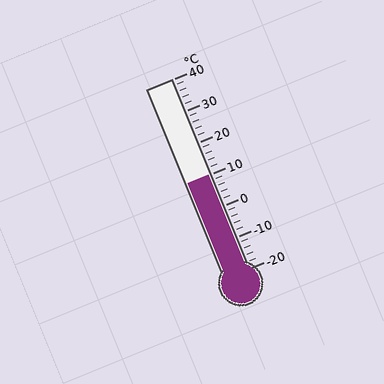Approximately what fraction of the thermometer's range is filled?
The thermometer is filled to approximately 50% of its range.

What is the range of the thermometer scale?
The thermometer scale ranges from -20°C to 40°C.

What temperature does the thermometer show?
The thermometer shows approximately 10°C.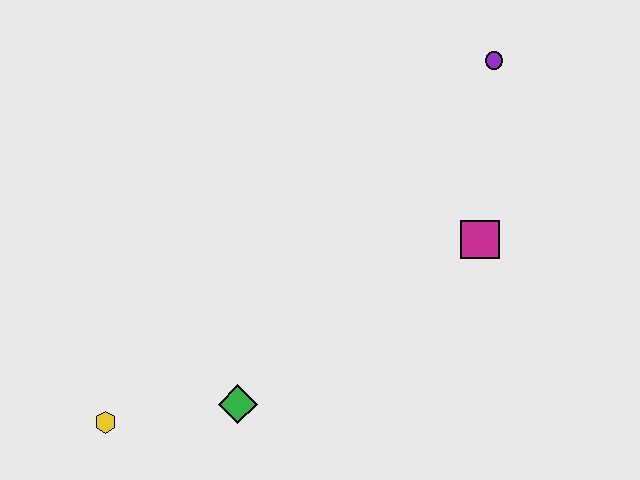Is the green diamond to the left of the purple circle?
Yes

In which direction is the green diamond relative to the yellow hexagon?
The green diamond is to the right of the yellow hexagon.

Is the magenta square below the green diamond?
No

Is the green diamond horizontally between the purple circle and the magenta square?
No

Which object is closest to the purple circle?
The magenta square is closest to the purple circle.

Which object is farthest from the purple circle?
The yellow hexagon is farthest from the purple circle.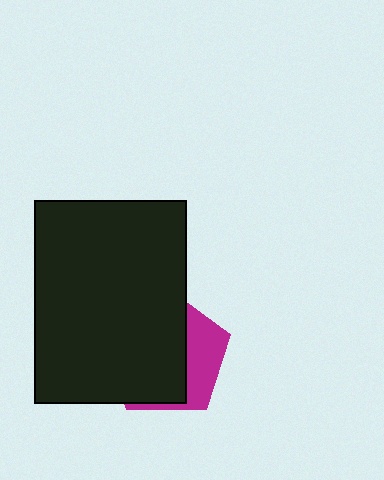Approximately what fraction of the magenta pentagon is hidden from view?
Roughly 69% of the magenta pentagon is hidden behind the black rectangle.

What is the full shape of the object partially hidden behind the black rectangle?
The partially hidden object is a magenta pentagon.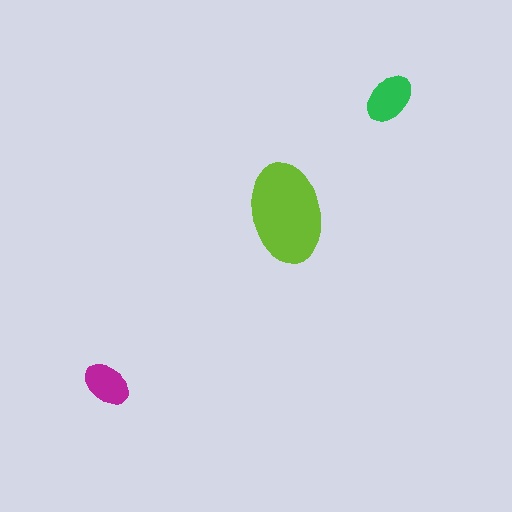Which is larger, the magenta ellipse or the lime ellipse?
The lime one.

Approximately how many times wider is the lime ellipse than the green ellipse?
About 2 times wider.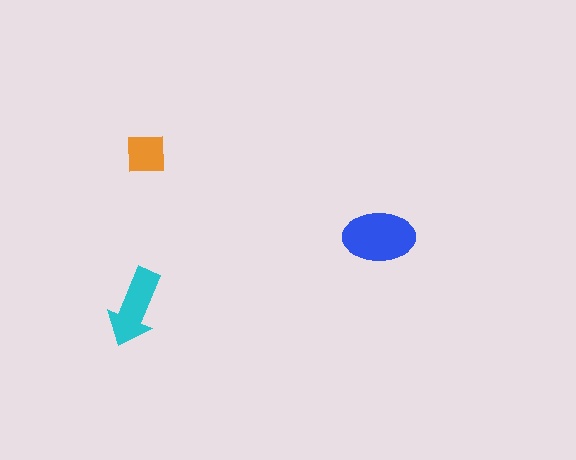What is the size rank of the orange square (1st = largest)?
3rd.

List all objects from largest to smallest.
The blue ellipse, the cyan arrow, the orange square.